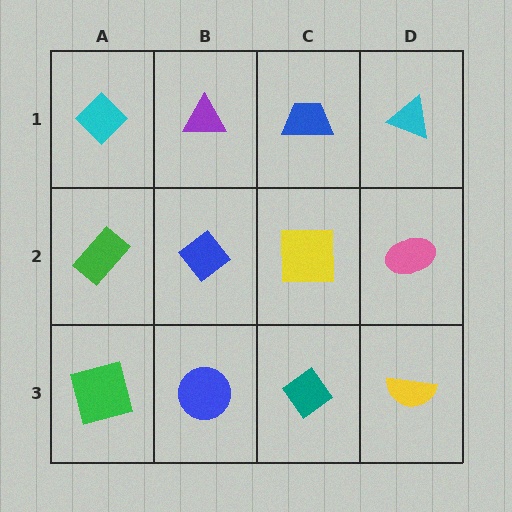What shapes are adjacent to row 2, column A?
A cyan diamond (row 1, column A), a green square (row 3, column A), a blue diamond (row 2, column B).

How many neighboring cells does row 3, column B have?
3.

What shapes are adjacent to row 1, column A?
A green rectangle (row 2, column A), a purple triangle (row 1, column B).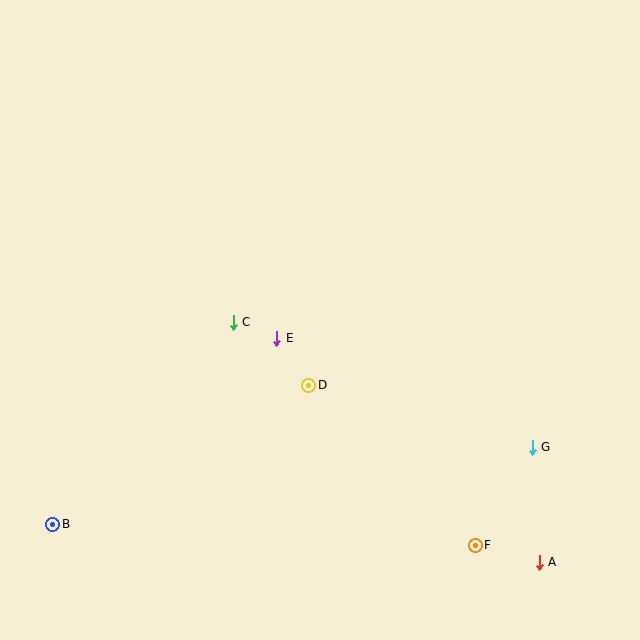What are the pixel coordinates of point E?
Point E is at (277, 338).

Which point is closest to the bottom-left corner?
Point B is closest to the bottom-left corner.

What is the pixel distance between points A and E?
The distance between A and E is 345 pixels.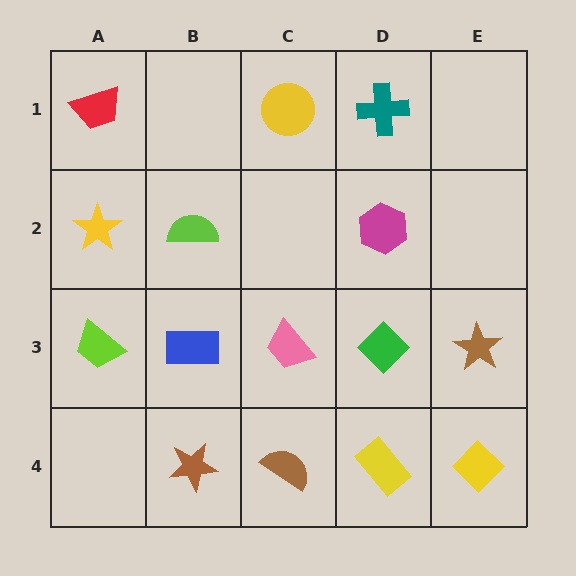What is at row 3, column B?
A blue rectangle.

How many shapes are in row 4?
4 shapes.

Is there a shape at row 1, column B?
No, that cell is empty.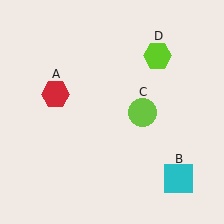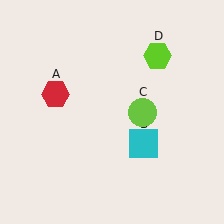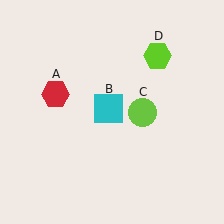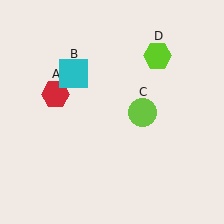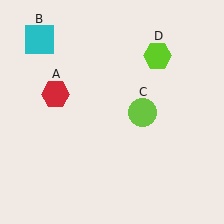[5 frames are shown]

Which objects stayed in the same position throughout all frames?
Red hexagon (object A) and lime circle (object C) and lime hexagon (object D) remained stationary.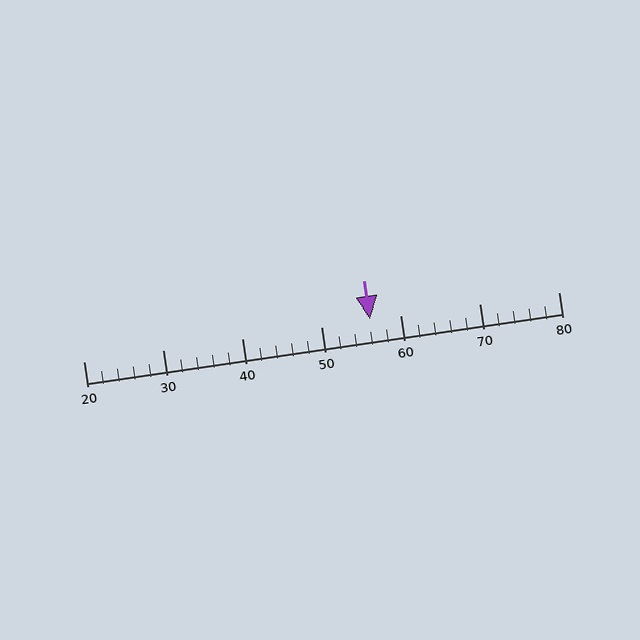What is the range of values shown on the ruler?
The ruler shows values from 20 to 80.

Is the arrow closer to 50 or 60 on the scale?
The arrow is closer to 60.